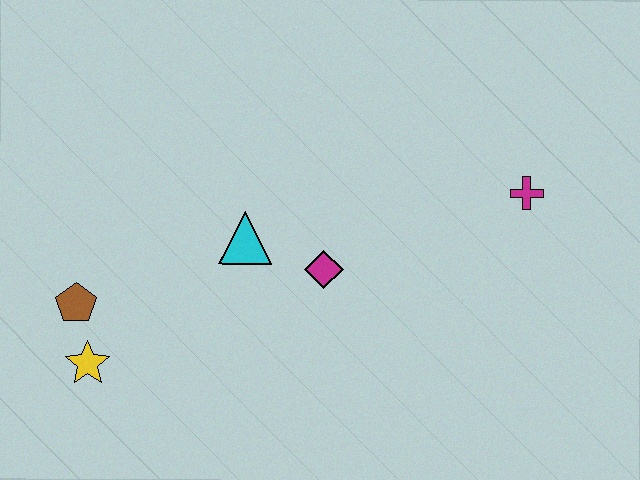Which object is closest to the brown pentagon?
The yellow star is closest to the brown pentagon.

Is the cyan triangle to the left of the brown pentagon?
No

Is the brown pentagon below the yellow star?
No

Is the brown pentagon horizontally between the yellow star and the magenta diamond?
No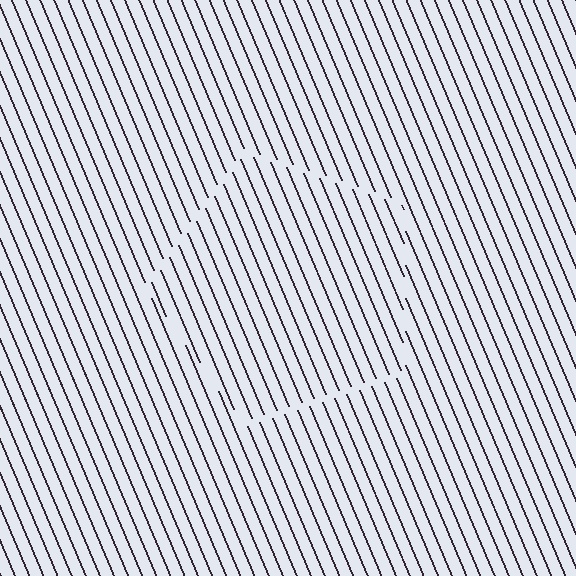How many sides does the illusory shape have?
5 sides — the line-ends trace a pentagon.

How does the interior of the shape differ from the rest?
The interior of the shape contains the same grating, shifted by half a period — the contour is defined by the phase discontinuity where line-ends from the inner and outer gratings abut.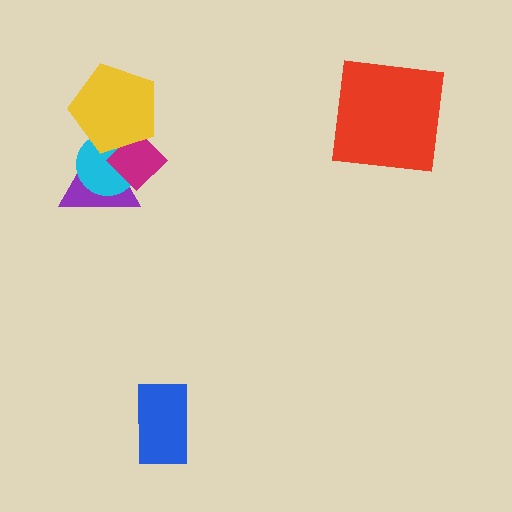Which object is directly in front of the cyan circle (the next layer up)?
The magenta diamond is directly in front of the cyan circle.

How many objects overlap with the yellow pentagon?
3 objects overlap with the yellow pentagon.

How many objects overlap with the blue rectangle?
0 objects overlap with the blue rectangle.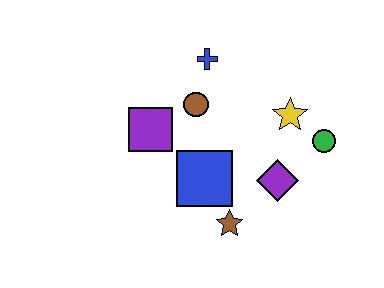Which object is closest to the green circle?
The yellow star is closest to the green circle.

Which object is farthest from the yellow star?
The purple square is farthest from the yellow star.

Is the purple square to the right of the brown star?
No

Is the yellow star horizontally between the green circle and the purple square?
Yes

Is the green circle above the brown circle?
No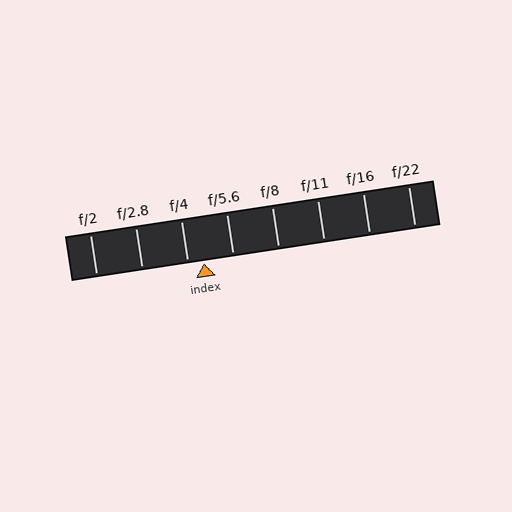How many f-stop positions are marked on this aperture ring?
There are 8 f-stop positions marked.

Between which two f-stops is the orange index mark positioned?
The index mark is between f/4 and f/5.6.